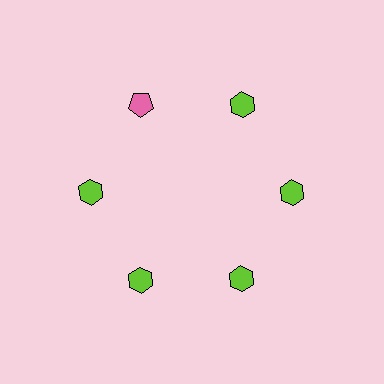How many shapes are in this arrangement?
There are 6 shapes arranged in a ring pattern.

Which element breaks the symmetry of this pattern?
The pink pentagon at roughly the 11 o'clock position breaks the symmetry. All other shapes are lime hexagons.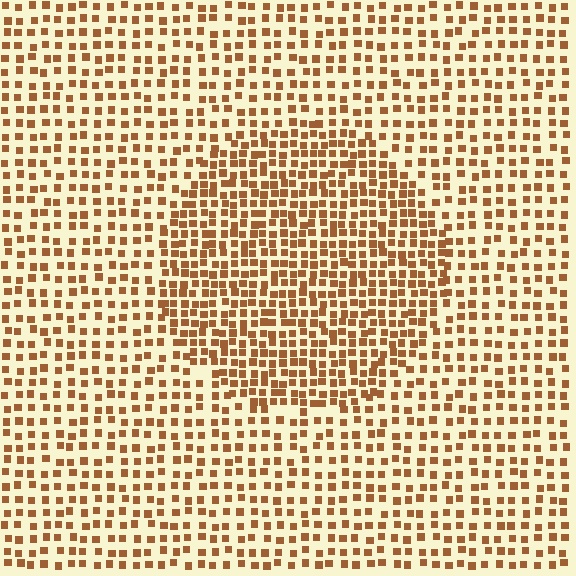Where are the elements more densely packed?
The elements are more densely packed inside the circle boundary.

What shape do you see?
I see a circle.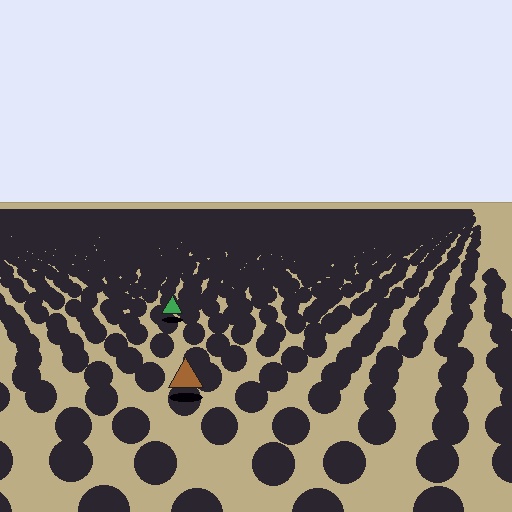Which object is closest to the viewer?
The brown triangle is closest. The texture marks near it are larger and more spread out.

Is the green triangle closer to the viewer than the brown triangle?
No. The brown triangle is closer — you can tell from the texture gradient: the ground texture is coarser near it.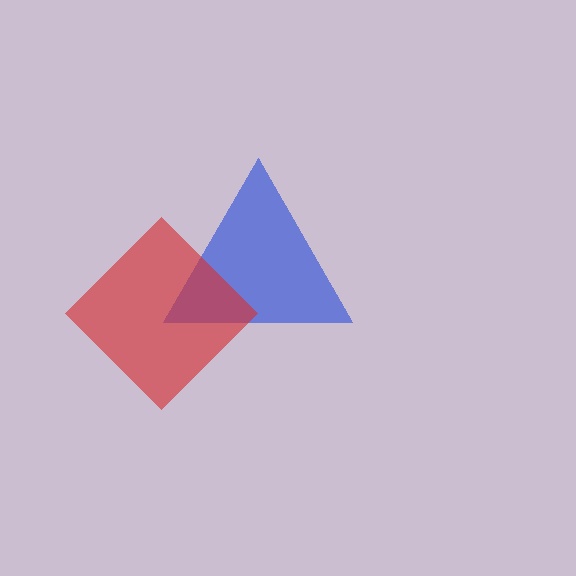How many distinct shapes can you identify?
There are 2 distinct shapes: a blue triangle, a red diamond.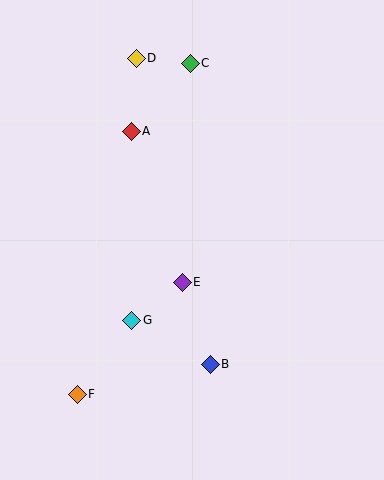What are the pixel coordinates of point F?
Point F is at (77, 394).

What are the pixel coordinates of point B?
Point B is at (210, 364).